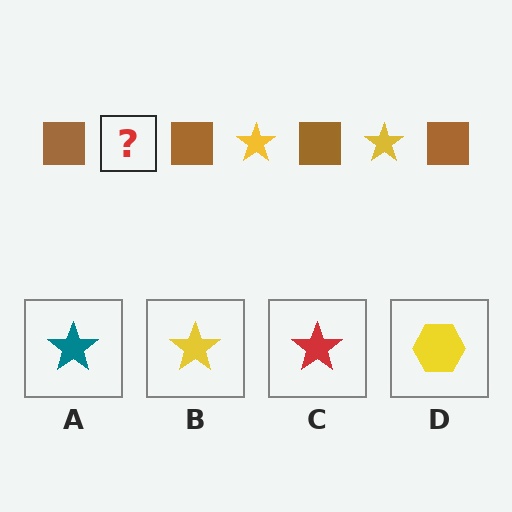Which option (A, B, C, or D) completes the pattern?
B.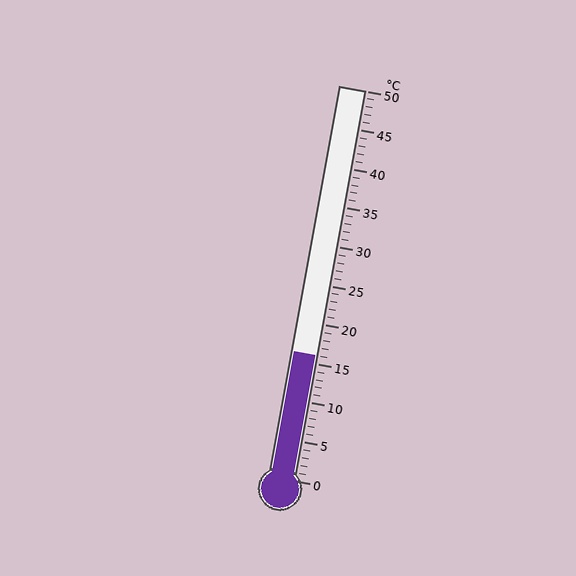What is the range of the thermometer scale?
The thermometer scale ranges from 0°C to 50°C.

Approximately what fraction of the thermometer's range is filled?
The thermometer is filled to approximately 30% of its range.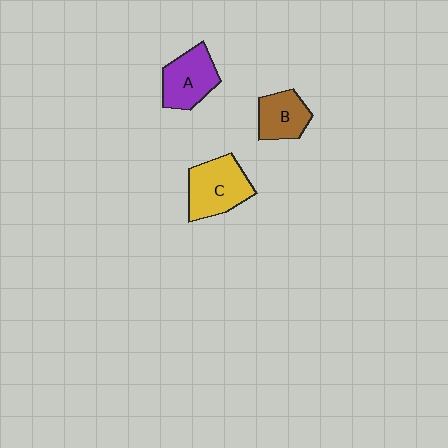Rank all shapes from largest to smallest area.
From largest to smallest: C (yellow), A (purple), B (brown).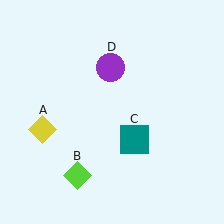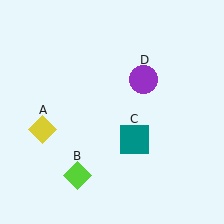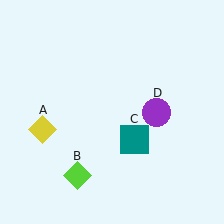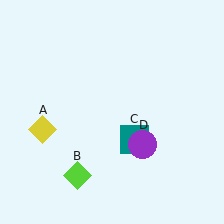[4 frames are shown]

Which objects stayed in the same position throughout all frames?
Yellow diamond (object A) and lime diamond (object B) and teal square (object C) remained stationary.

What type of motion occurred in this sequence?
The purple circle (object D) rotated clockwise around the center of the scene.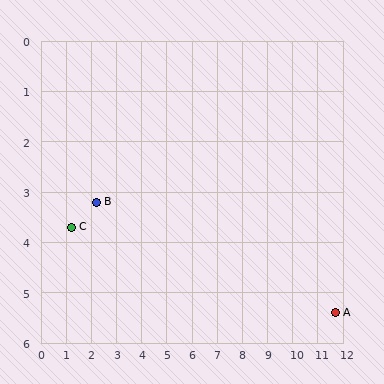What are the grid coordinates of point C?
Point C is at approximately (1.2, 3.7).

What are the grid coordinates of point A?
Point A is at approximately (11.7, 5.4).